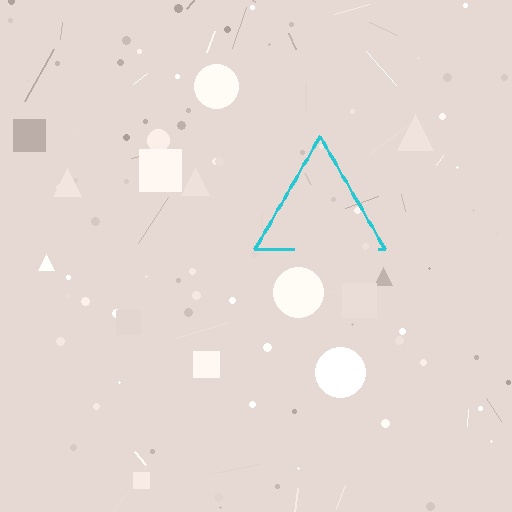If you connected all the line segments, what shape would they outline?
They would outline a triangle.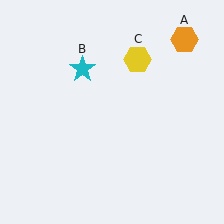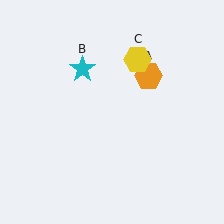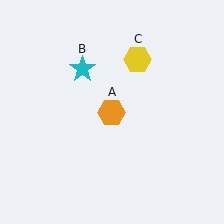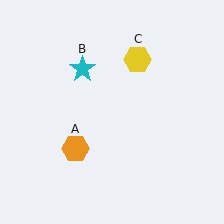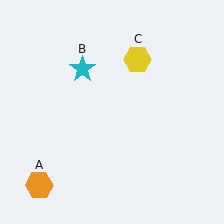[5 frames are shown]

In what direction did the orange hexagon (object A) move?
The orange hexagon (object A) moved down and to the left.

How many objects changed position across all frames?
1 object changed position: orange hexagon (object A).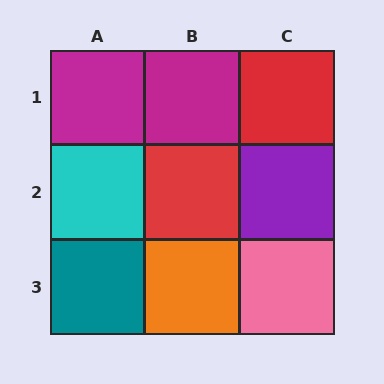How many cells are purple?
1 cell is purple.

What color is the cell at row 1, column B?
Magenta.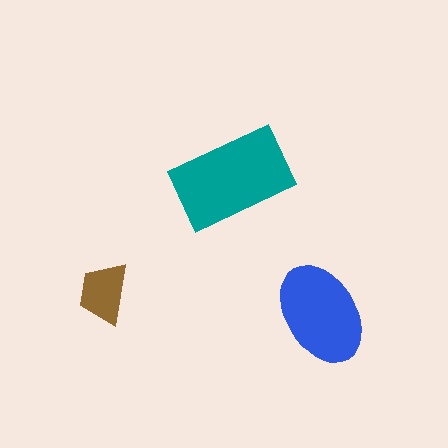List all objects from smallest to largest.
The brown trapezoid, the blue ellipse, the teal rectangle.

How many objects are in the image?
There are 3 objects in the image.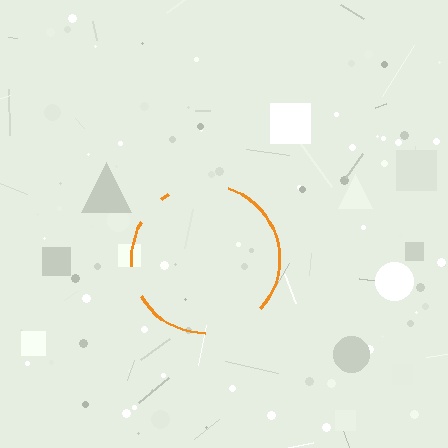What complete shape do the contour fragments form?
The contour fragments form a circle.